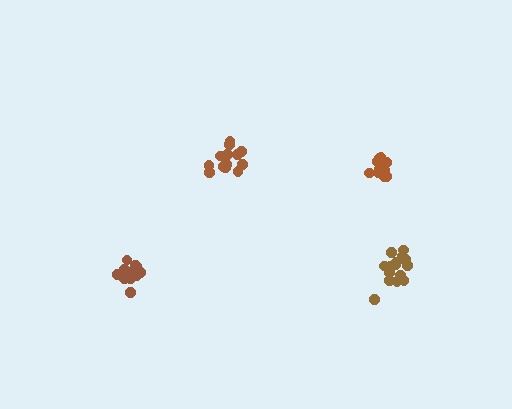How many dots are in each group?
Group 1: 13 dots, Group 2: 16 dots, Group 3: 12 dots, Group 4: 12 dots (53 total).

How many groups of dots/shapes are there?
There are 4 groups.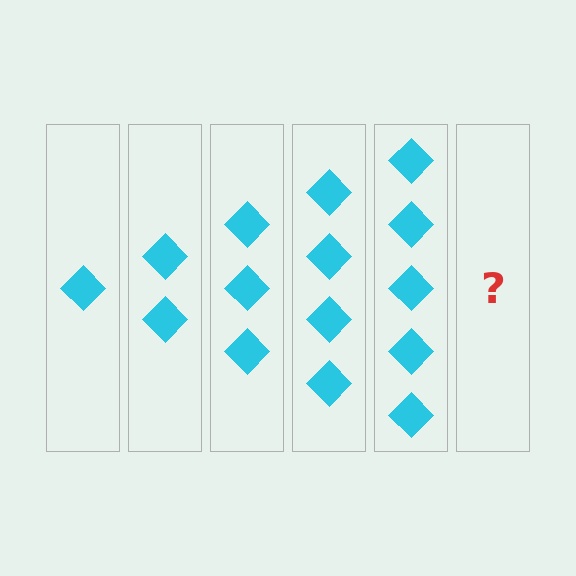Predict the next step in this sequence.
The next step is 6 diamonds.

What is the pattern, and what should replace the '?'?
The pattern is that each step adds one more diamond. The '?' should be 6 diamonds.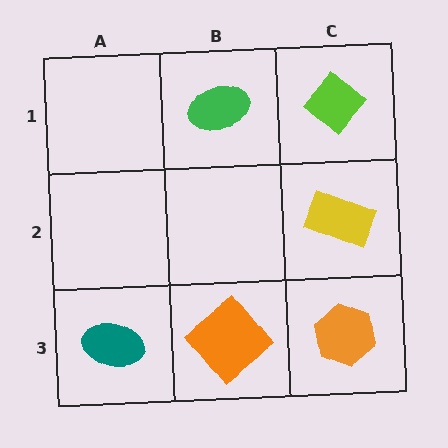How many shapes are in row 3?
3 shapes.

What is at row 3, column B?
An orange diamond.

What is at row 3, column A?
A teal ellipse.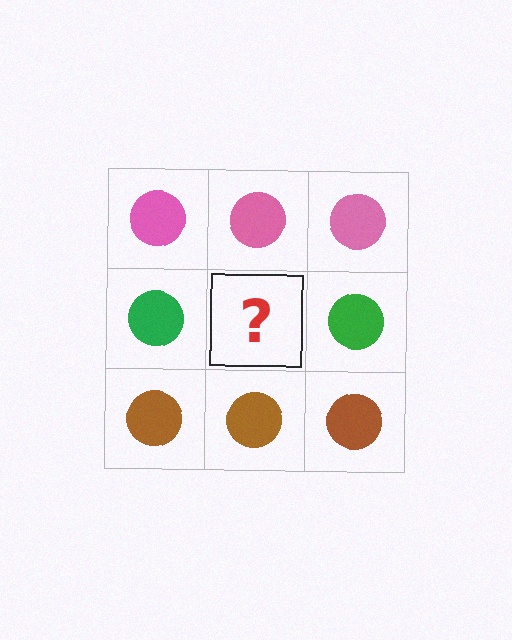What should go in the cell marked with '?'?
The missing cell should contain a green circle.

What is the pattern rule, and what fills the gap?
The rule is that each row has a consistent color. The gap should be filled with a green circle.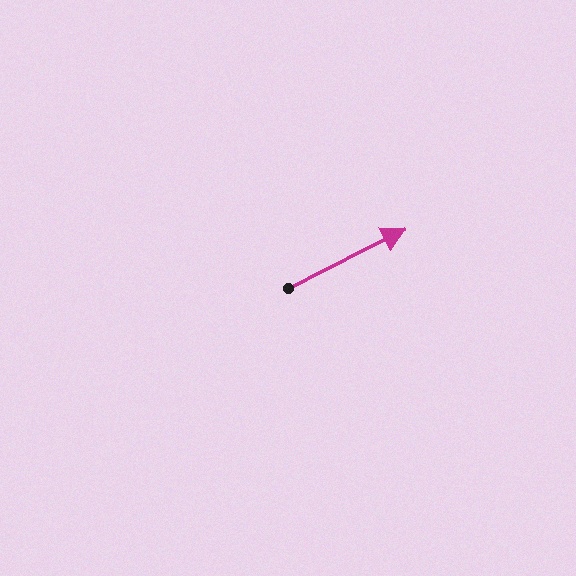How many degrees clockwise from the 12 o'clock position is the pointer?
Approximately 63 degrees.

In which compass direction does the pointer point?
Northeast.